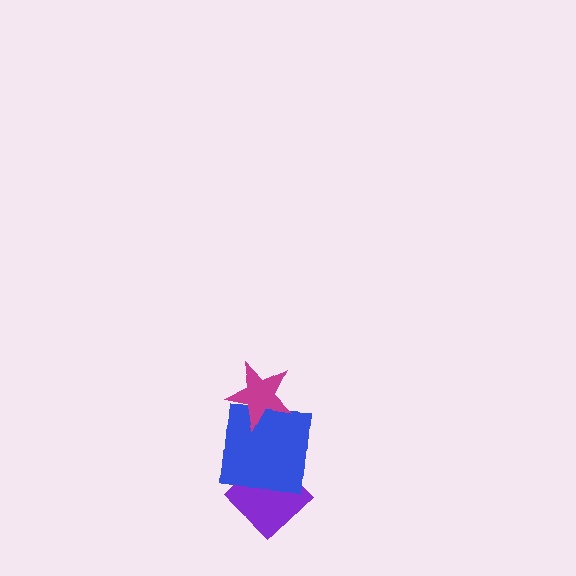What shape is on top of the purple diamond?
The blue square is on top of the purple diamond.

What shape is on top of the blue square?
The magenta star is on top of the blue square.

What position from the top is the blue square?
The blue square is 2nd from the top.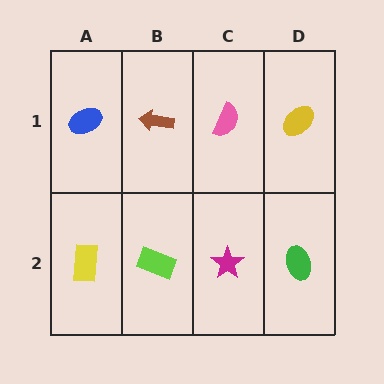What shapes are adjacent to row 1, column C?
A magenta star (row 2, column C), a brown arrow (row 1, column B), a yellow ellipse (row 1, column D).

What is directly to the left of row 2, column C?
A lime rectangle.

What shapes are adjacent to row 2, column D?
A yellow ellipse (row 1, column D), a magenta star (row 2, column C).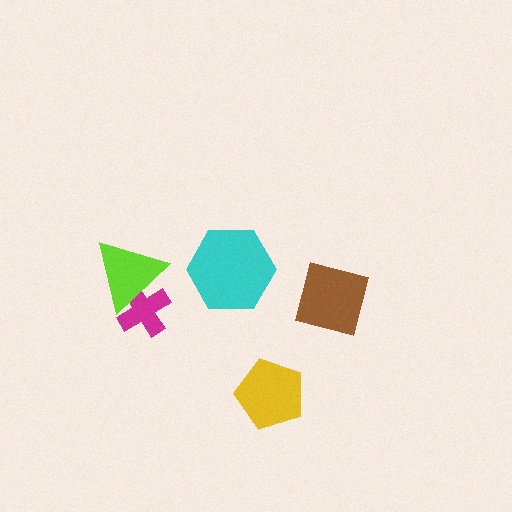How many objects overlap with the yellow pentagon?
0 objects overlap with the yellow pentagon.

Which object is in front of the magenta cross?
The lime triangle is in front of the magenta cross.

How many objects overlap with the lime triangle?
1 object overlaps with the lime triangle.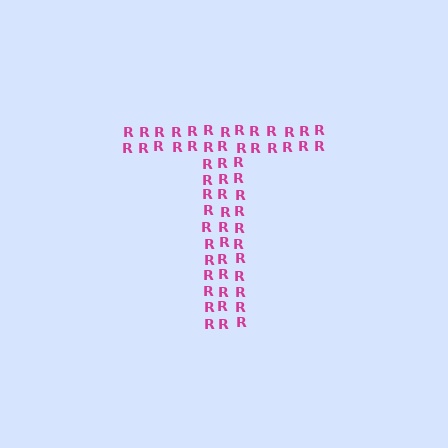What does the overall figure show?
The overall figure shows the letter T.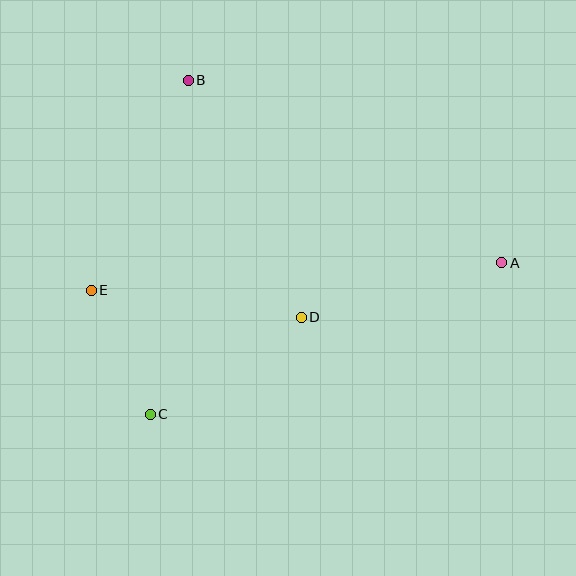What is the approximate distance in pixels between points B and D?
The distance between B and D is approximately 262 pixels.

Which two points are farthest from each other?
Points A and E are farthest from each other.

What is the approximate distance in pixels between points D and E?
The distance between D and E is approximately 211 pixels.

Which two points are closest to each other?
Points C and E are closest to each other.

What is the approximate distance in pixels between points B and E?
The distance between B and E is approximately 231 pixels.